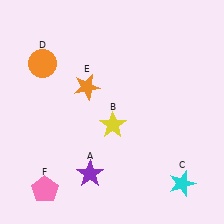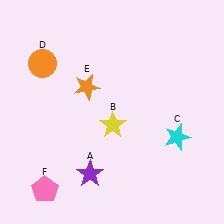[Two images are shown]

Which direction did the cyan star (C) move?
The cyan star (C) moved up.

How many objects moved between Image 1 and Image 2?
1 object moved between the two images.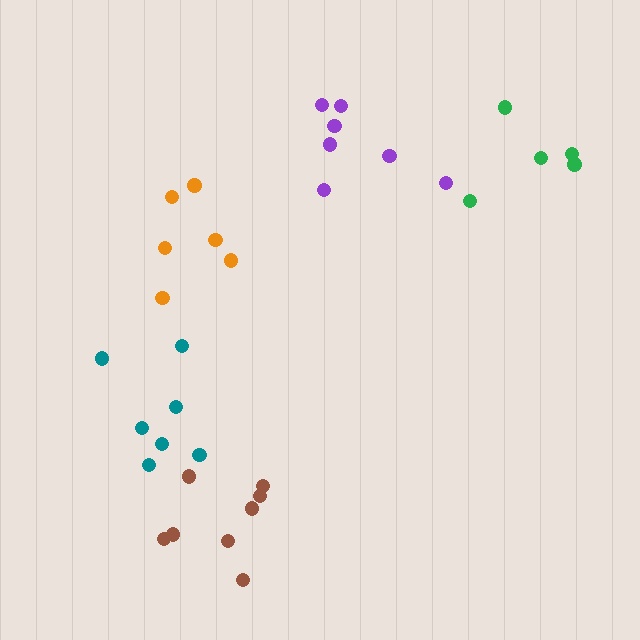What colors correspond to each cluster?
The clusters are colored: orange, teal, brown, green, purple.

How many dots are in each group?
Group 1: 6 dots, Group 2: 7 dots, Group 3: 8 dots, Group 4: 5 dots, Group 5: 7 dots (33 total).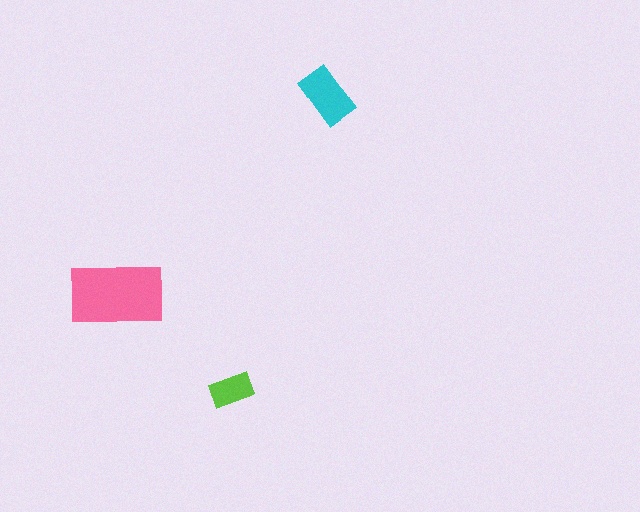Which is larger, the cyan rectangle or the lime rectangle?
The cyan one.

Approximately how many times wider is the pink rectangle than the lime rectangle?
About 2 times wider.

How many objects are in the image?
There are 3 objects in the image.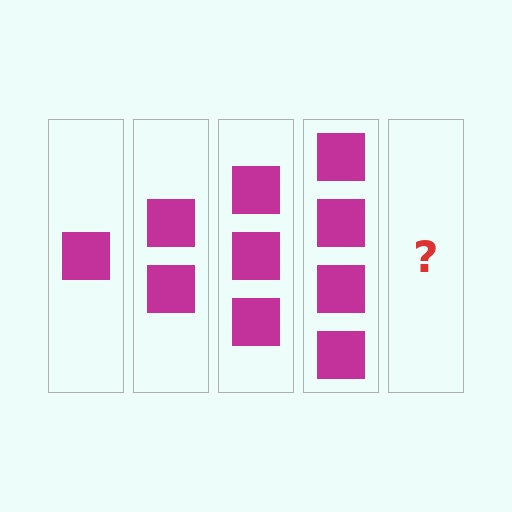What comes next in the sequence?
The next element should be 5 squares.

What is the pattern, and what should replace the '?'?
The pattern is that each step adds one more square. The '?' should be 5 squares.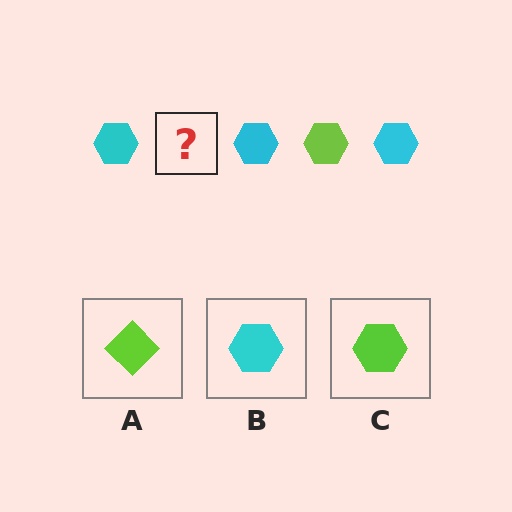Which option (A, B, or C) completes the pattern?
C.